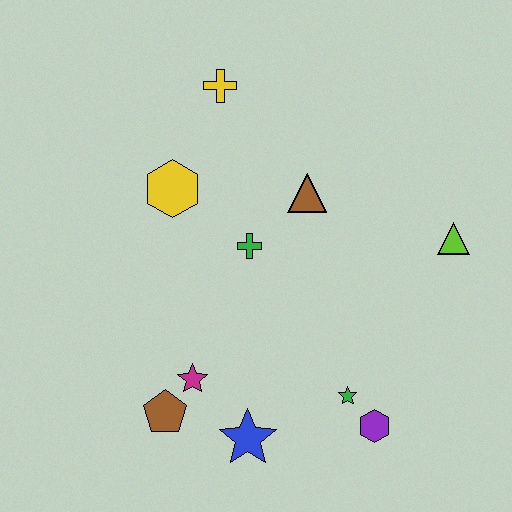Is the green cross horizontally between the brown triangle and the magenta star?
Yes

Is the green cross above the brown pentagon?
Yes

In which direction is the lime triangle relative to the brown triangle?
The lime triangle is to the right of the brown triangle.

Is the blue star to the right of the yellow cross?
Yes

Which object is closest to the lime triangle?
The brown triangle is closest to the lime triangle.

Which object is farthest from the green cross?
The purple hexagon is farthest from the green cross.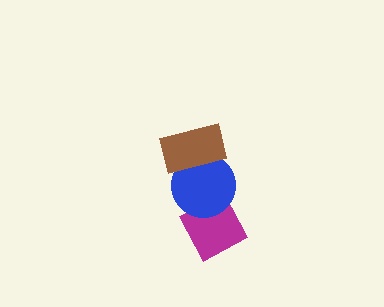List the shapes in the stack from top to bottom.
From top to bottom: the brown rectangle, the blue circle, the magenta diamond.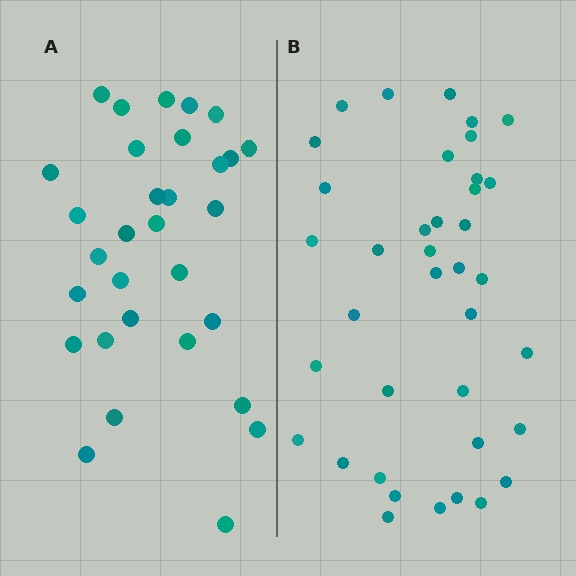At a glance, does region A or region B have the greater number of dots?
Region B (the right region) has more dots.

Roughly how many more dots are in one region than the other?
Region B has roughly 8 or so more dots than region A.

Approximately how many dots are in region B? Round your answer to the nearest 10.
About 40 dots. (The exact count is 38, which rounds to 40.)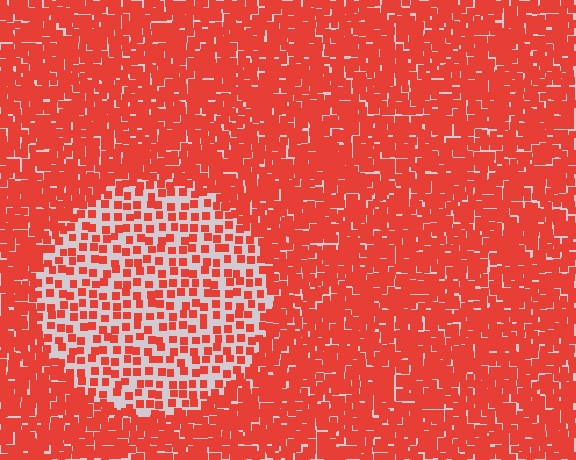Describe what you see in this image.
The image contains small red elements arranged at two different densities. A circle-shaped region is visible where the elements are less densely packed than the surrounding area.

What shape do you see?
I see a circle.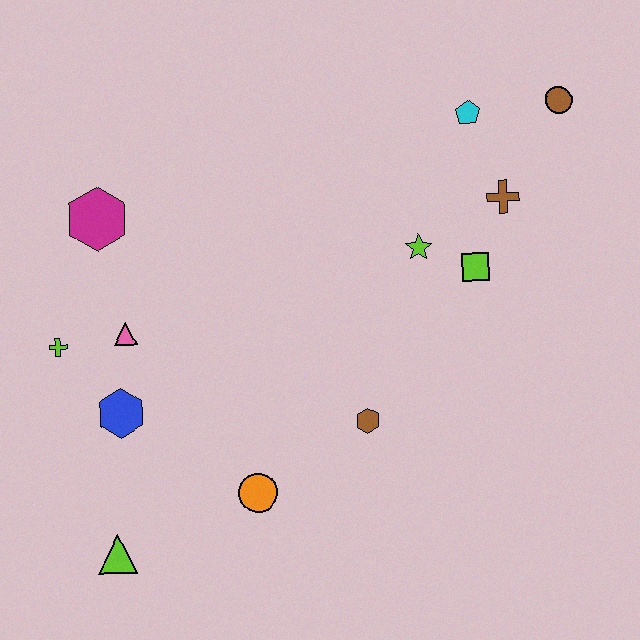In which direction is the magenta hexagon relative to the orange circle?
The magenta hexagon is above the orange circle.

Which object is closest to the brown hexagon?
The orange circle is closest to the brown hexagon.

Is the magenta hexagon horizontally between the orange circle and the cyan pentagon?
No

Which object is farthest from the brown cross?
The lime triangle is farthest from the brown cross.